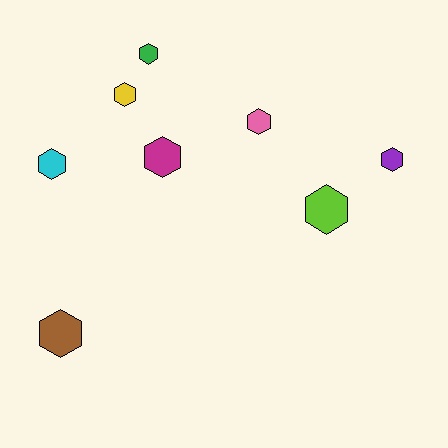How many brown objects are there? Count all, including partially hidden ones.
There is 1 brown object.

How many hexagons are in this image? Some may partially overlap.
There are 8 hexagons.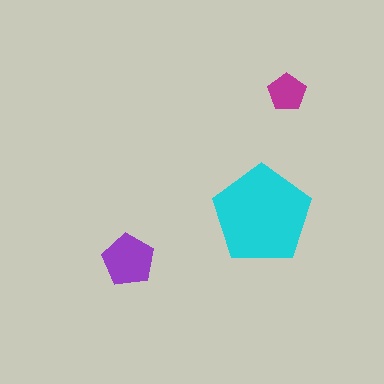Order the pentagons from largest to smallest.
the cyan one, the purple one, the magenta one.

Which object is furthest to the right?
The magenta pentagon is rightmost.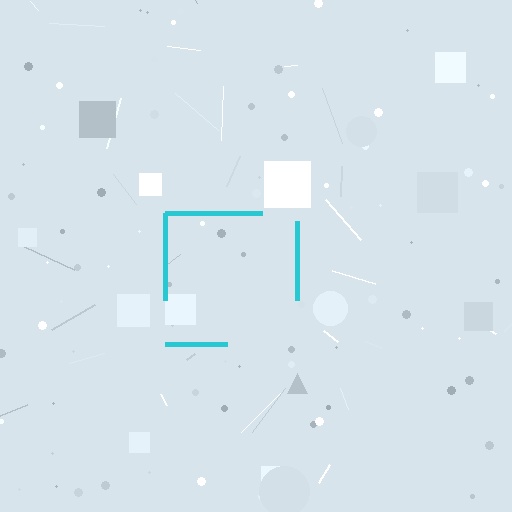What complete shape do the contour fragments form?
The contour fragments form a square.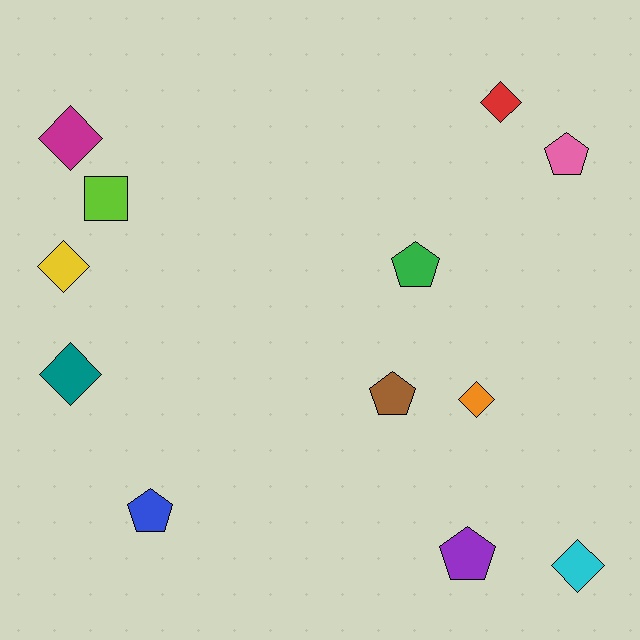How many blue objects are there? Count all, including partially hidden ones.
There is 1 blue object.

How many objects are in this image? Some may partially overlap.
There are 12 objects.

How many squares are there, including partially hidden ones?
There is 1 square.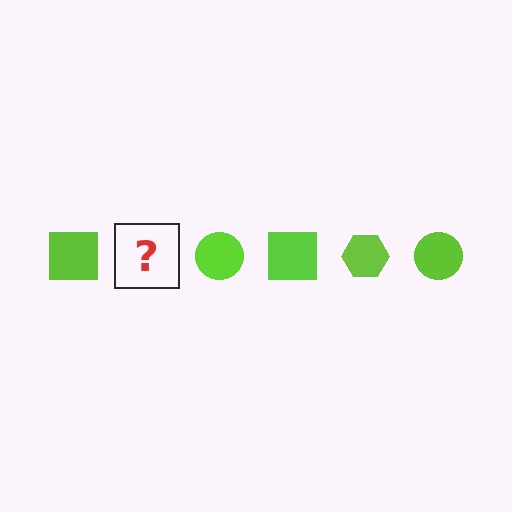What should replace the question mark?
The question mark should be replaced with a lime hexagon.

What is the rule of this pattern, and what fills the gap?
The rule is that the pattern cycles through square, hexagon, circle shapes in lime. The gap should be filled with a lime hexagon.